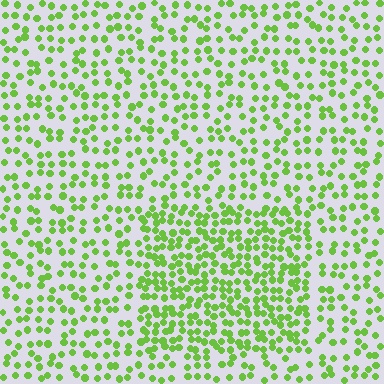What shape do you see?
I see a rectangle.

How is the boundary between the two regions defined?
The boundary is defined by a change in element density (approximately 1.8x ratio). All elements are the same color, size, and shape.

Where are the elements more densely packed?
The elements are more densely packed inside the rectangle boundary.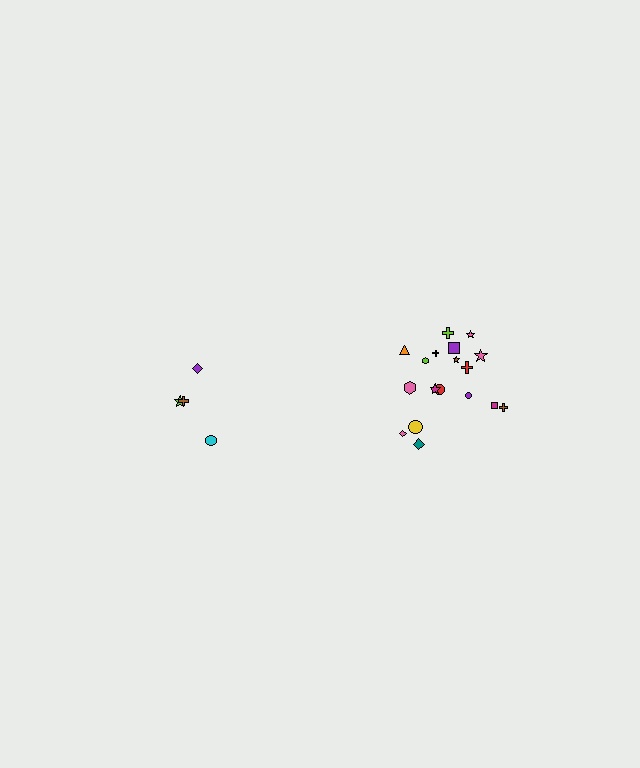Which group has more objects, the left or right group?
The right group.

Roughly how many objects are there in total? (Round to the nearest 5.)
Roughly 20 objects in total.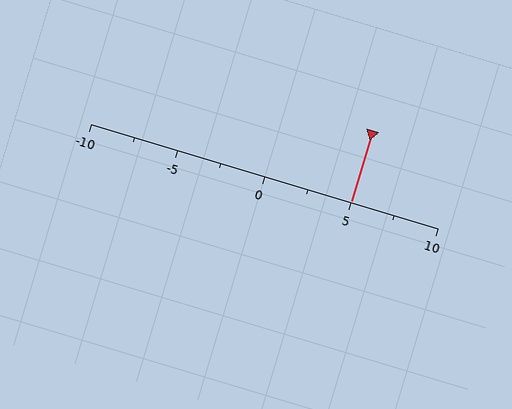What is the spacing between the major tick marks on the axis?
The major ticks are spaced 5 apart.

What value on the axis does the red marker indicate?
The marker indicates approximately 5.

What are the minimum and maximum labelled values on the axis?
The axis runs from -10 to 10.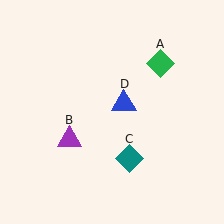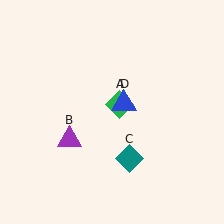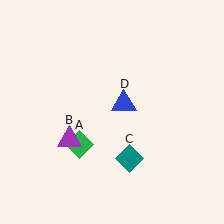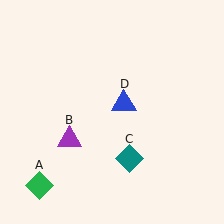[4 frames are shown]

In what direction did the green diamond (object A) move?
The green diamond (object A) moved down and to the left.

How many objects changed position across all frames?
1 object changed position: green diamond (object A).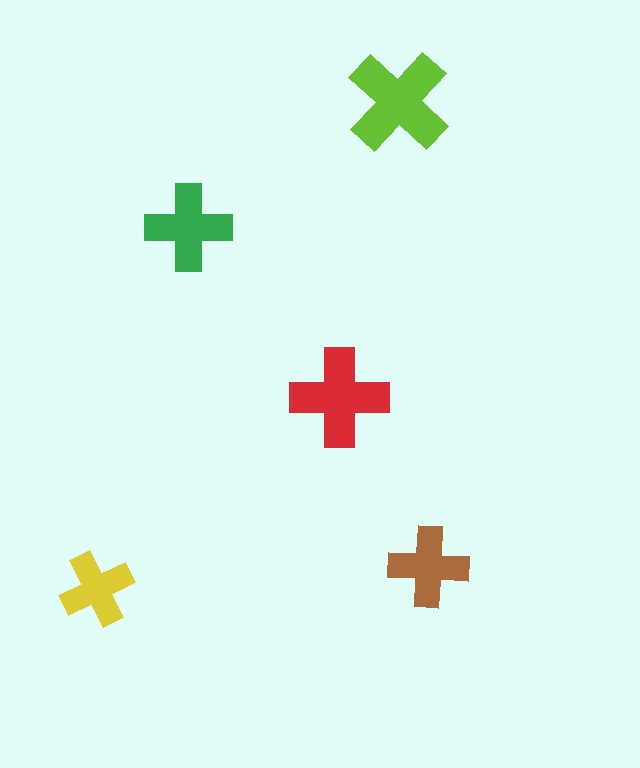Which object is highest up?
The lime cross is topmost.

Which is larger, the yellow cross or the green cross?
The green one.